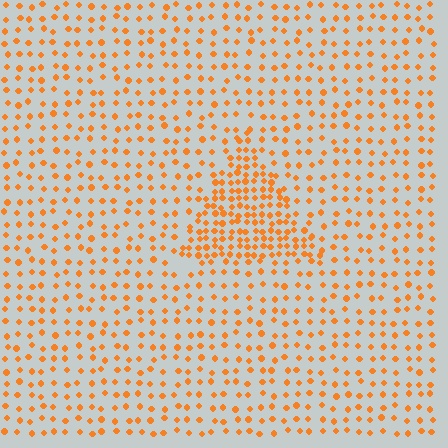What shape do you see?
I see a triangle.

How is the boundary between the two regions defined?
The boundary is defined by a change in element density (approximately 2.3x ratio). All elements are the same color, size, and shape.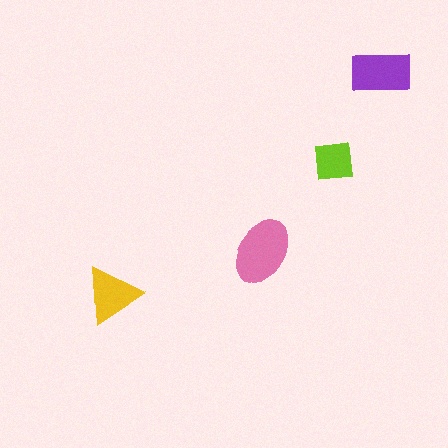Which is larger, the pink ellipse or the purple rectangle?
The pink ellipse.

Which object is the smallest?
The lime square.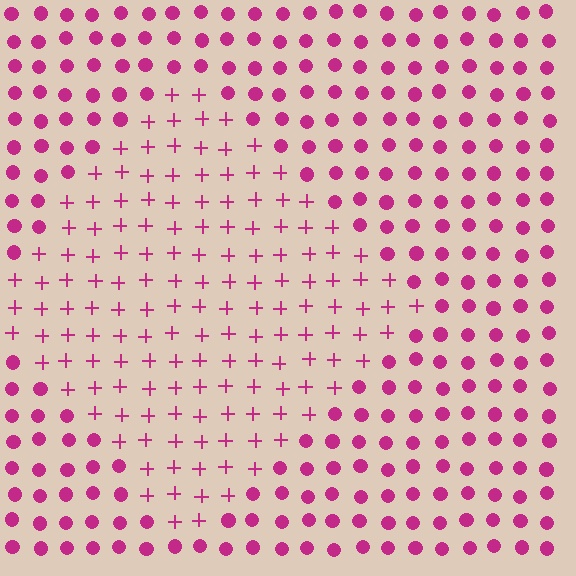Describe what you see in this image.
The image is filled with small magenta elements arranged in a uniform grid. A diamond-shaped region contains plus signs, while the surrounding area contains circles. The boundary is defined purely by the change in element shape.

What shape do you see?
I see a diamond.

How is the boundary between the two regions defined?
The boundary is defined by a change in element shape: plus signs inside vs. circles outside. All elements share the same color and spacing.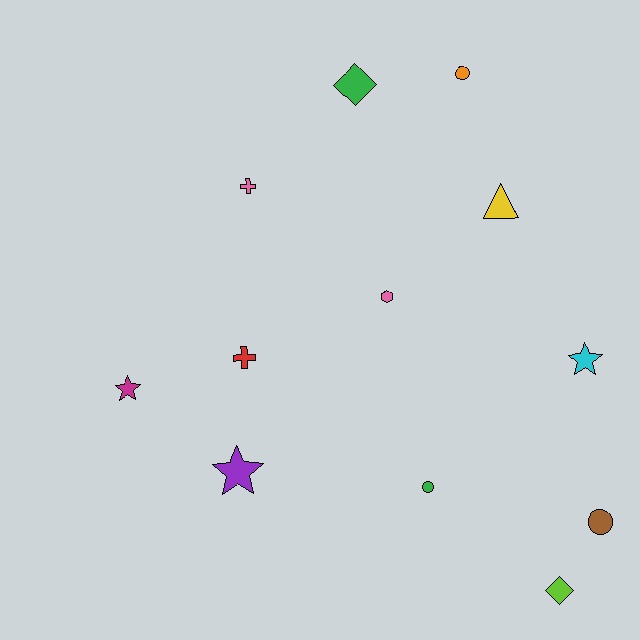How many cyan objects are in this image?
There is 1 cyan object.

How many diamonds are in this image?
There are 2 diamonds.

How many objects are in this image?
There are 12 objects.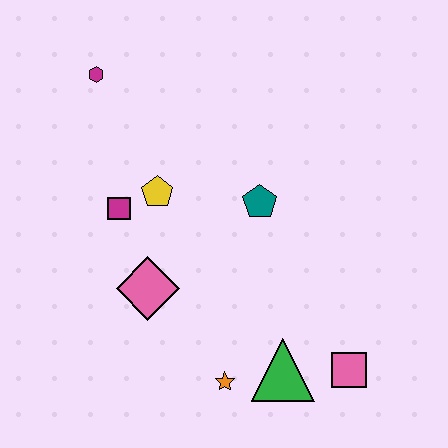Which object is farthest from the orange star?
The magenta hexagon is farthest from the orange star.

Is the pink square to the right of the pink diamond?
Yes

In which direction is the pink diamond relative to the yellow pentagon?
The pink diamond is below the yellow pentagon.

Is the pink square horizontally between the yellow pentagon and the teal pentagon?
No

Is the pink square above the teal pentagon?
No